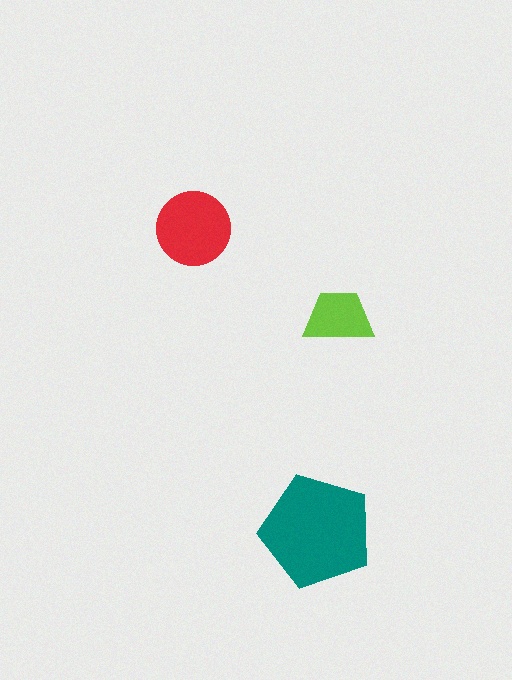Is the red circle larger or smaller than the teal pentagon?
Smaller.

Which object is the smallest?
The lime trapezoid.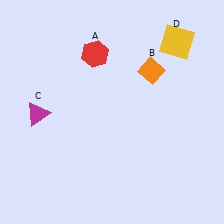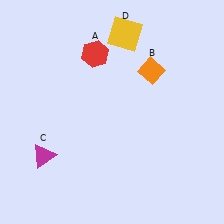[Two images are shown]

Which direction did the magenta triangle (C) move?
The magenta triangle (C) moved down.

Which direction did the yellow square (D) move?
The yellow square (D) moved left.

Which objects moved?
The objects that moved are: the magenta triangle (C), the yellow square (D).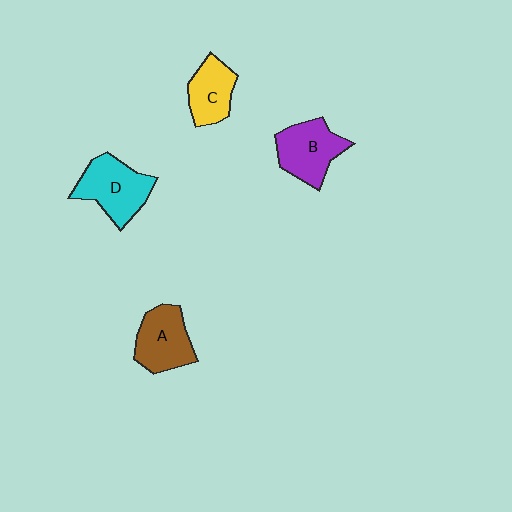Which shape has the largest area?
Shape D (cyan).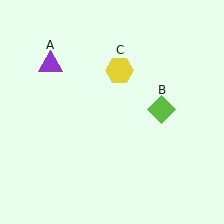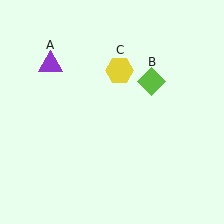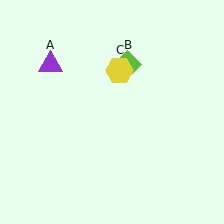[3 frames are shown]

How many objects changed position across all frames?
1 object changed position: lime diamond (object B).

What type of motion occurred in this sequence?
The lime diamond (object B) rotated counterclockwise around the center of the scene.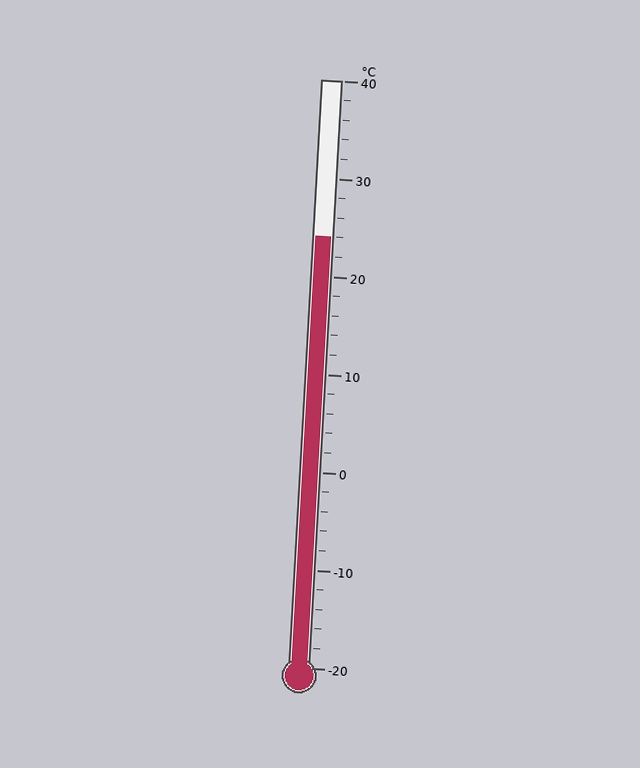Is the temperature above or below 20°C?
The temperature is above 20°C.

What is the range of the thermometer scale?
The thermometer scale ranges from -20°C to 40°C.